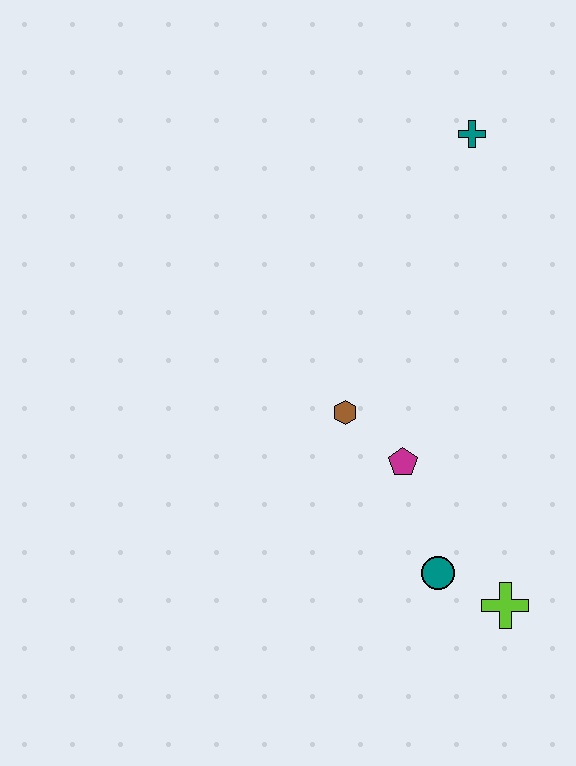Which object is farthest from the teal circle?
The teal cross is farthest from the teal circle.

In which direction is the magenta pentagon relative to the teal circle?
The magenta pentagon is above the teal circle.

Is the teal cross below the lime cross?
No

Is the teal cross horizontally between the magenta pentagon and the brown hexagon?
No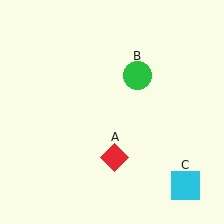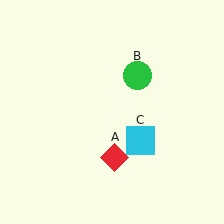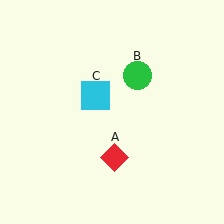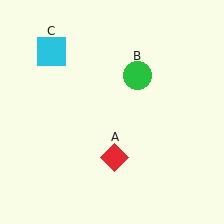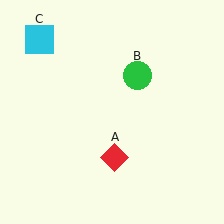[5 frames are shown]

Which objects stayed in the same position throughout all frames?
Red diamond (object A) and green circle (object B) remained stationary.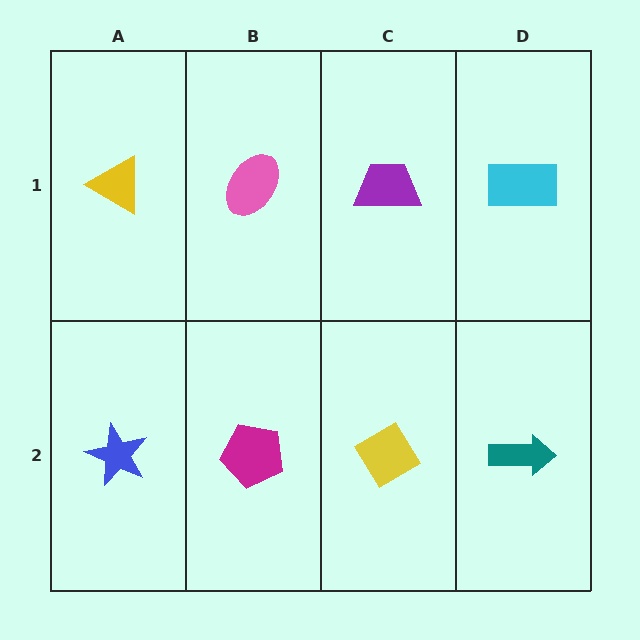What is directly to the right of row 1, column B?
A purple trapezoid.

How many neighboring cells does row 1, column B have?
3.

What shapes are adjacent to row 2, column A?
A yellow triangle (row 1, column A), a magenta pentagon (row 2, column B).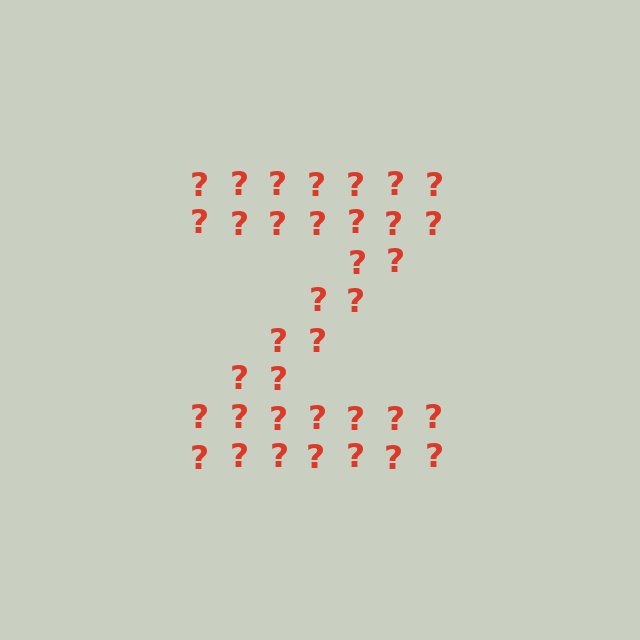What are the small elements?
The small elements are question marks.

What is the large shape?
The large shape is the letter Z.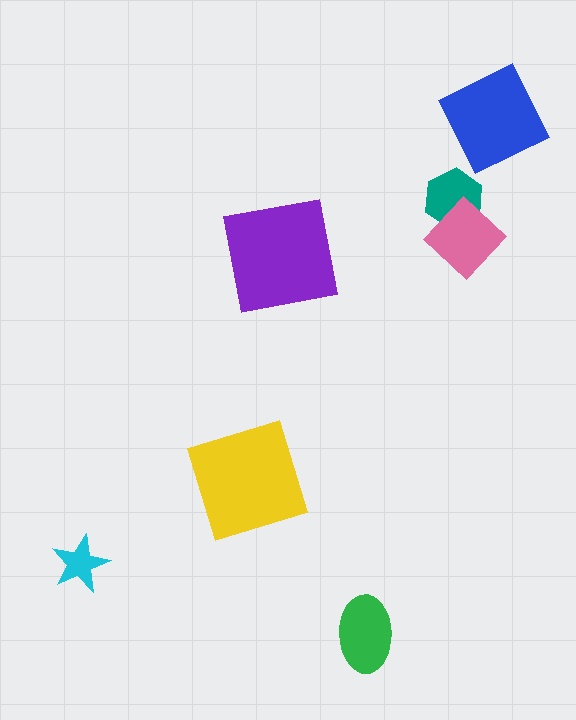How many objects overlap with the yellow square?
0 objects overlap with the yellow square.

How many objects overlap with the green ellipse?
0 objects overlap with the green ellipse.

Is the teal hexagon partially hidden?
Yes, it is partially covered by another shape.